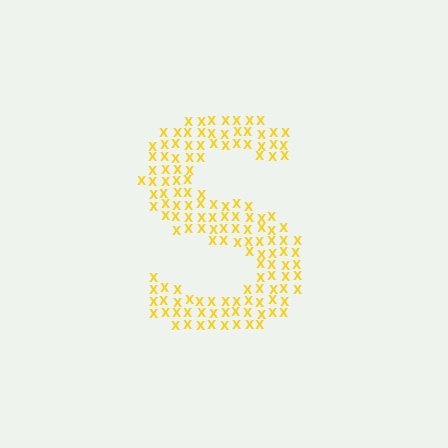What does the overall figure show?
The overall figure shows the letter S.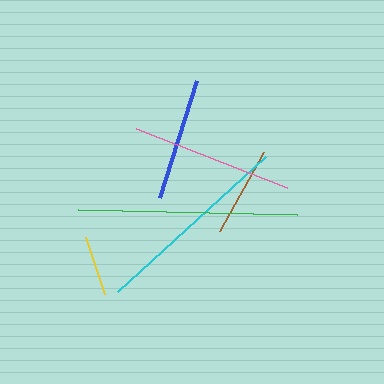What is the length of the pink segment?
The pink segment is approximately 162 pixels long.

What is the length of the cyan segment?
The cyan segment is approximately 201 pixels long.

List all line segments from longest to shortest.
From longest to shortest: green, cyan, pink, blue, brown, yellow.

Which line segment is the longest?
The green line is the longest at approximately 219 pixels.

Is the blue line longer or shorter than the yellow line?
The blue line is longer than the yellow line.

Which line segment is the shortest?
The yellow line is the shortest at approximately 61 pixels.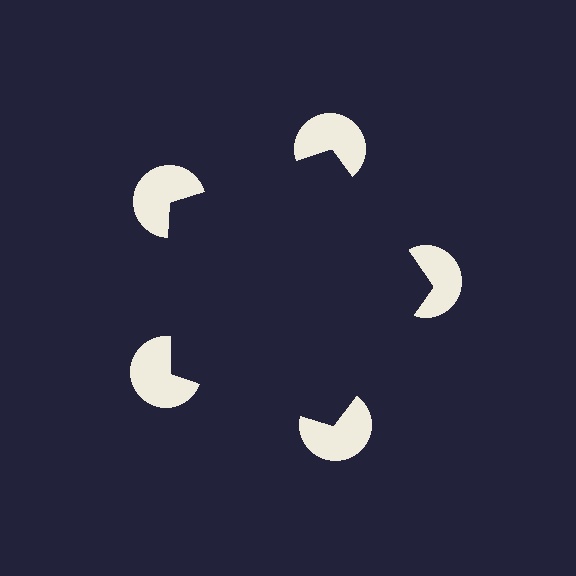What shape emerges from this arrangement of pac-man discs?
An illusory pentagon — its edges are inferred from the aligned wedge cuts in the pac-man discs, not physically drawn.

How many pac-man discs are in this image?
There are 5 — one at each vertex of the illusory pentagon.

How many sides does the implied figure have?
5 sides.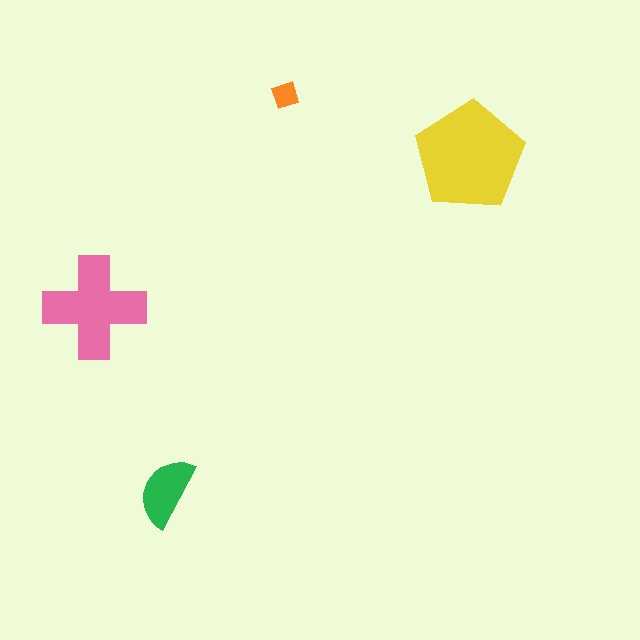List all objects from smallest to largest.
The orange diamond, the green semicircle, the pink cross, the yellow pentagon.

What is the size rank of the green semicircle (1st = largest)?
3rd.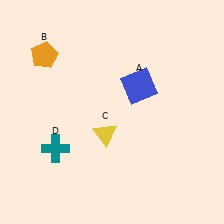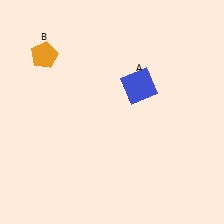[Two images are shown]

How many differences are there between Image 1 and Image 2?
There are 2 differences between the two images.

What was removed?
The teal cross (D), the yellow triangle (C) were removed in Image 2.